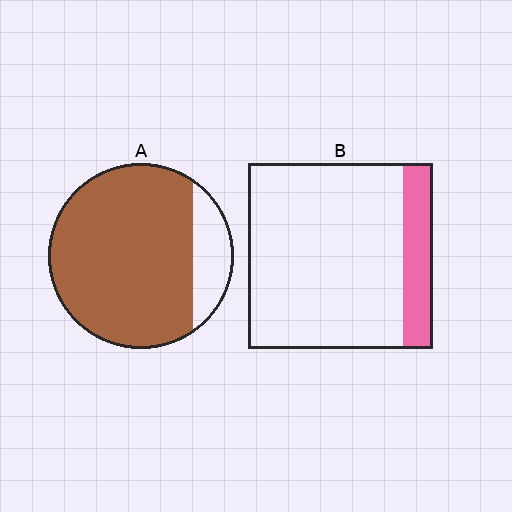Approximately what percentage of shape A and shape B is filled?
A is approximately 85% and B is approximately 15%.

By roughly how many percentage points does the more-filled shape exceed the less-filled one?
By roughly 65 percentage points (A over B).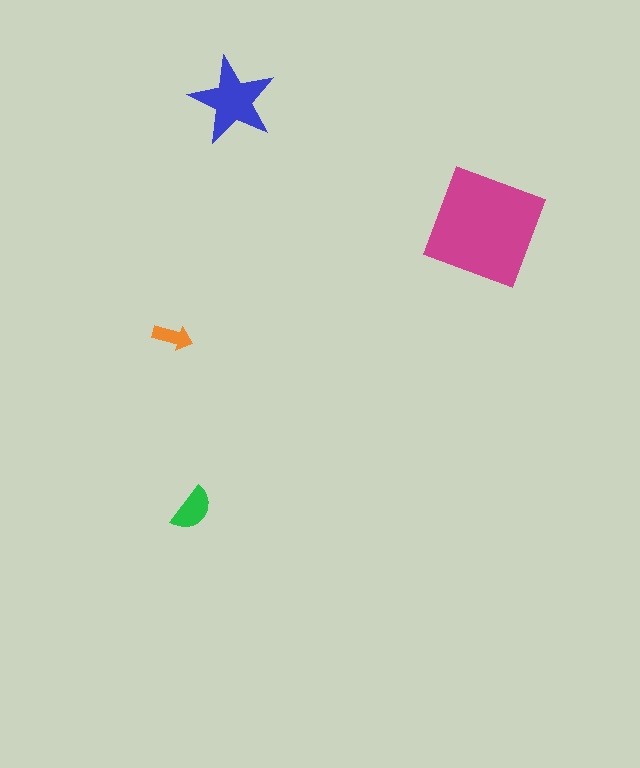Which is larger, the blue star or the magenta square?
The magenta square.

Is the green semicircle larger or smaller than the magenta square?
Smaller.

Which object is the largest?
The magenta square.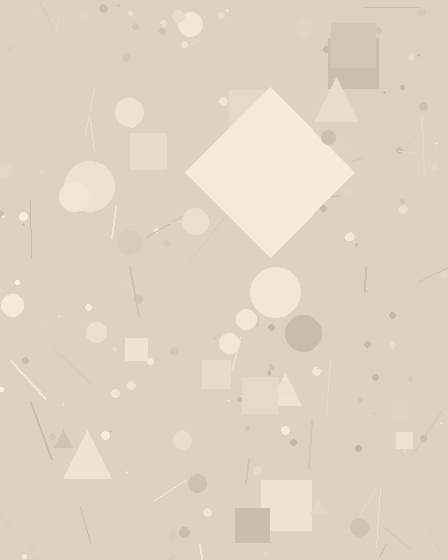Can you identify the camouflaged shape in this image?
The camouflaged shape is a diamond.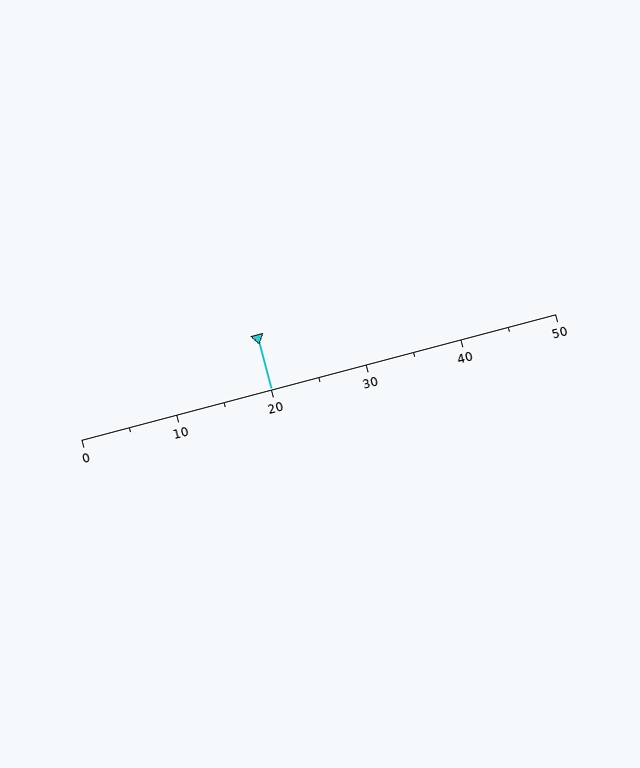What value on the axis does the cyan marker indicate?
The marker indicates approximately 20.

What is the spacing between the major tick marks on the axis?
The major ticks are spaced 10 apart.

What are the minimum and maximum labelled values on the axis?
The axis runs from 0 to 50.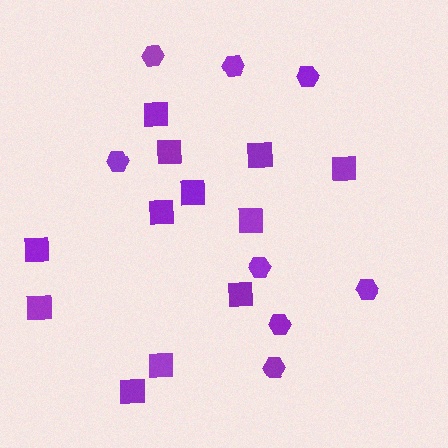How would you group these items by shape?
There are 2 groups: one group of squares (12) and one group of hexagons (8).